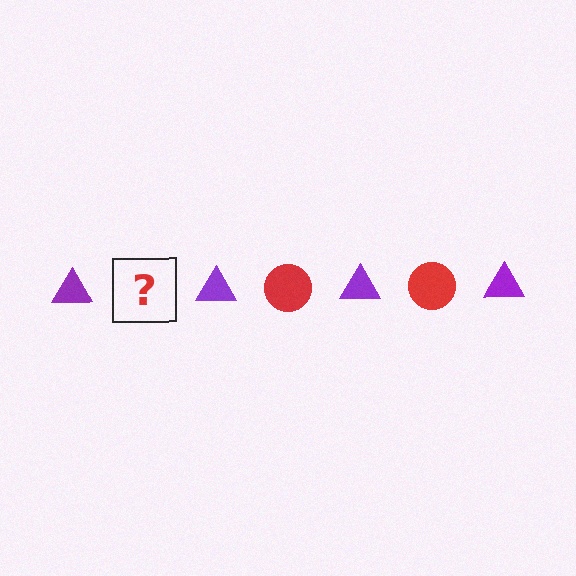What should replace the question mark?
The question mark should be replaced with a red circle.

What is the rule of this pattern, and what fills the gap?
The rule is that the pattern alternates between purple triangle and red circle. The gap should be filled with a red circle.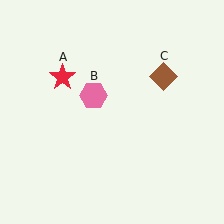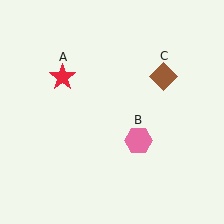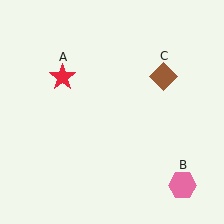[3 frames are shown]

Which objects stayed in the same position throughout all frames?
Red star (object A) and brown diamond (object C) remained stationary.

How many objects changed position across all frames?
1 object changed position: pink hexagon (object B).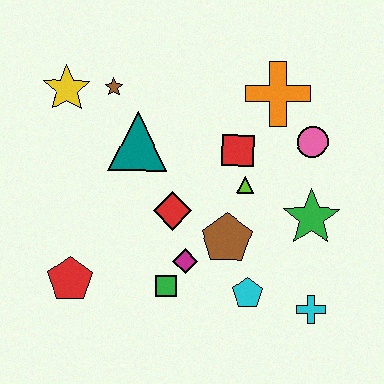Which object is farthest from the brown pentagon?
The yellow star is farthest from the brown pentagon.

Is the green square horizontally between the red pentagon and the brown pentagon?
Yes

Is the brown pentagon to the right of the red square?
No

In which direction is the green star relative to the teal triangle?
The green star is to the right of the teal triangle.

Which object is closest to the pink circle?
The orange cross is closest to the pink circle.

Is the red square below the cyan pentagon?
No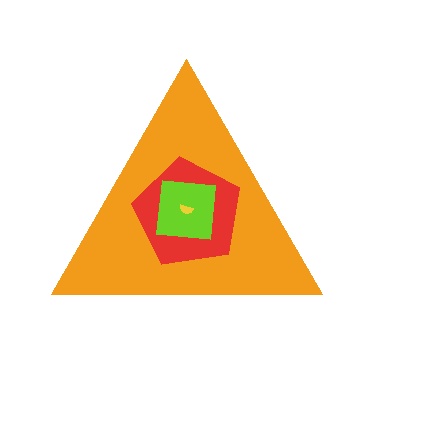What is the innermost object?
The yellow semicircle.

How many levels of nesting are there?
4.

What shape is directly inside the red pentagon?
The lime square.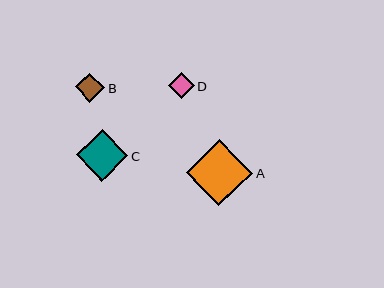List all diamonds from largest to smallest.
From largest to smallest: A, C, B, D.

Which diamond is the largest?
Diamond A is the largest with a size of approximately 66 pixels.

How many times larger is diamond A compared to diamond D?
Diamond A is approximately 2.5 times the size of diamond D.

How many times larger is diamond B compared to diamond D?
Diamond B is approximately 1.1 times the size of diamond D.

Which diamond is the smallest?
Diamond D is the smallest with a size of approximately 26 pixels.